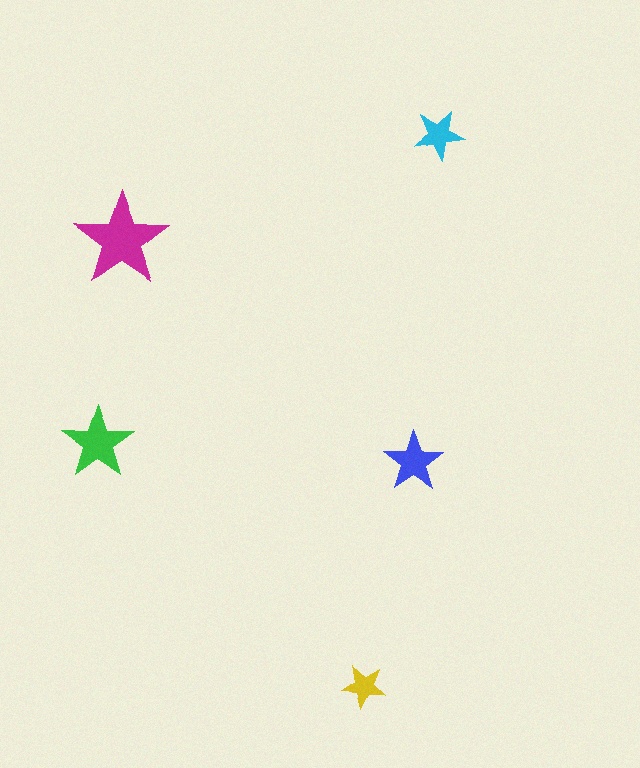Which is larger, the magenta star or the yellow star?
The magenta one.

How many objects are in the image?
There are 5 objects in the image.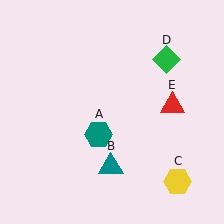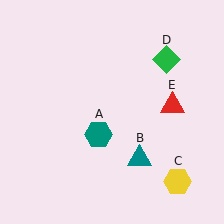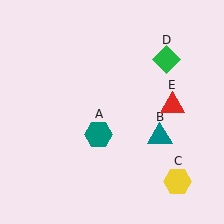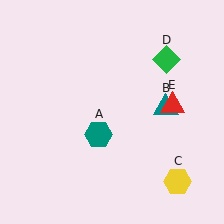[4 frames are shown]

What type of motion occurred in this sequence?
The teal triangle (object B) rotated counterclockwise around the center of the scene.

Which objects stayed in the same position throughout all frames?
Teal hexagon (object A) and yellow hexagon (object C) and green diamond (object D) and red triangle (object E) remained stationary.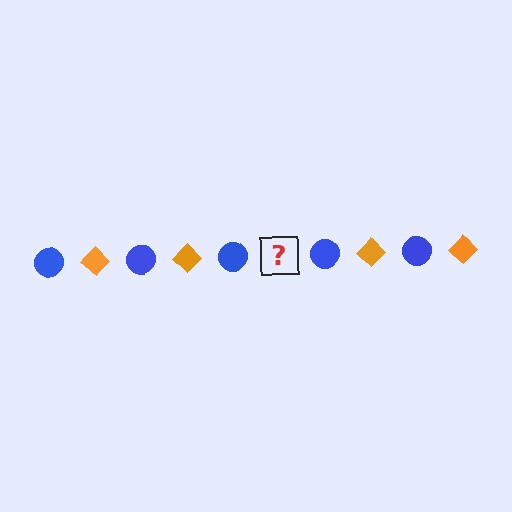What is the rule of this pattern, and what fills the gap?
The rule is that the pattern alternates between blue circle and orange diamond. The gap should be filled with an orange diamond.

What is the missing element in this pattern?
The missing element is an orange diamond.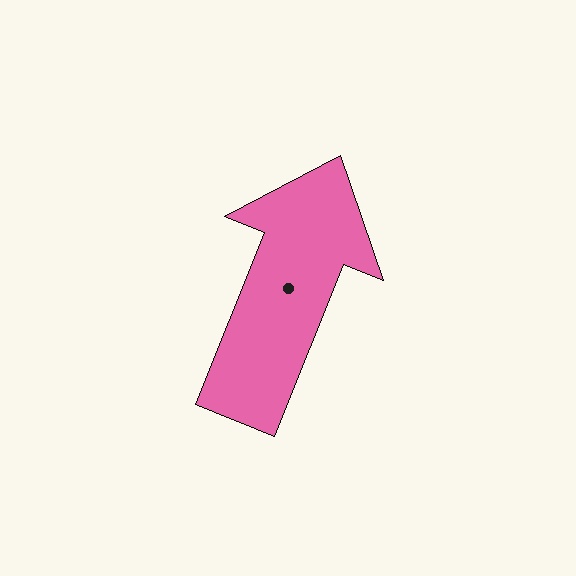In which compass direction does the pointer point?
North.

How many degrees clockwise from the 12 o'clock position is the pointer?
Approximately 22 degrees.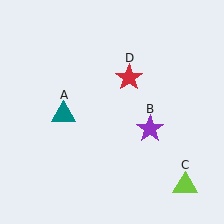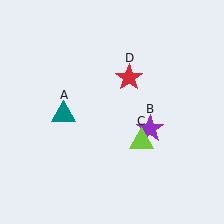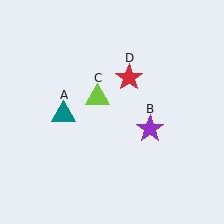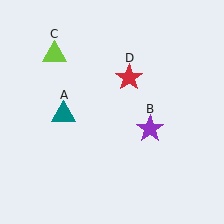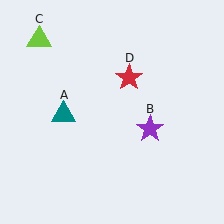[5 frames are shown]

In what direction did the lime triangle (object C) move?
The lime triangle (object C) moved up and to the left.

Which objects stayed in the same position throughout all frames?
Teal triangle (object A) and purple star (object B) and red star (object D) remained stationary.